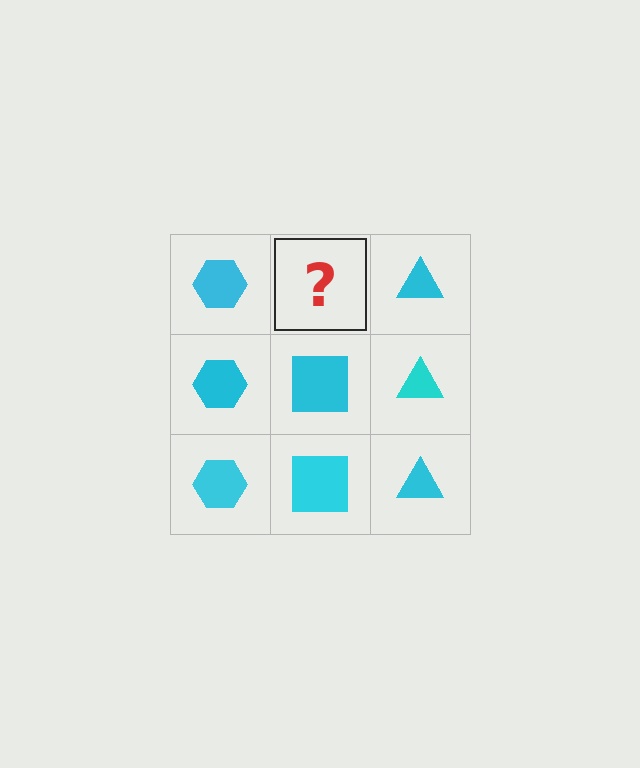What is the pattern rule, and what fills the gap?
The rule is that each column has a consistent shape. The gap should be filled with a cyan square.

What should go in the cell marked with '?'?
The missing cell should contain a cyan square.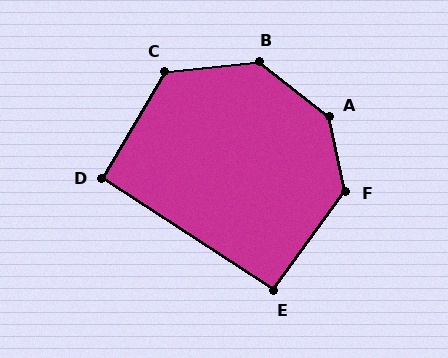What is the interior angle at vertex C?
Approximately 127 degrees (obtuse).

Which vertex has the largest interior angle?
A, at approximately 140 degrees.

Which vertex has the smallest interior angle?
D, at approximately 92 degrees.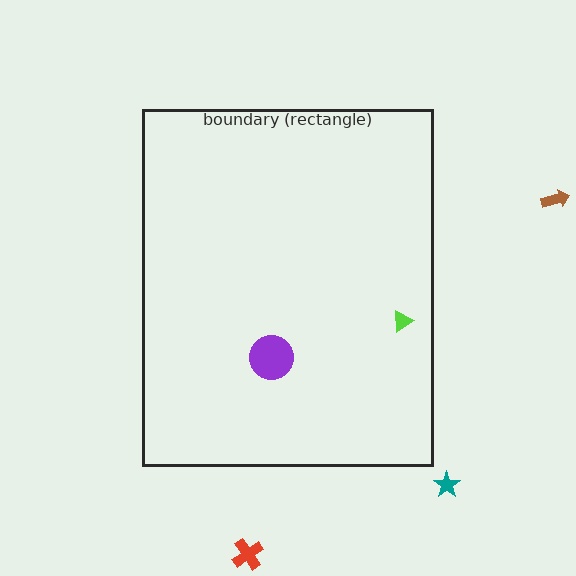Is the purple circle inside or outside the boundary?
Inside.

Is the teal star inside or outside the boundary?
Outside.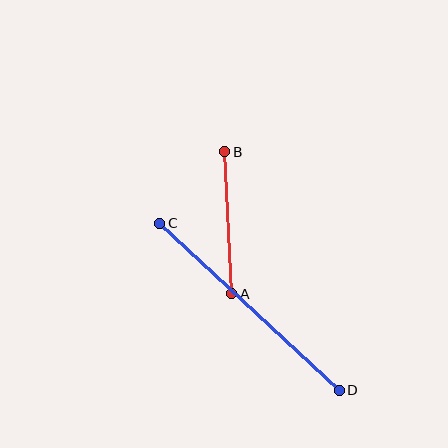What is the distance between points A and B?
The distance is approximately 142 pixels.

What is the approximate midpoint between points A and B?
The midpoint is at approximately (228, 223) pixels.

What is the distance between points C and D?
The distance is approximately 245 pixels.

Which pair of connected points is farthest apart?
Points C and D are farthest apart.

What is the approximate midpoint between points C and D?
The midpoint is at approximately (250, 307) pixels.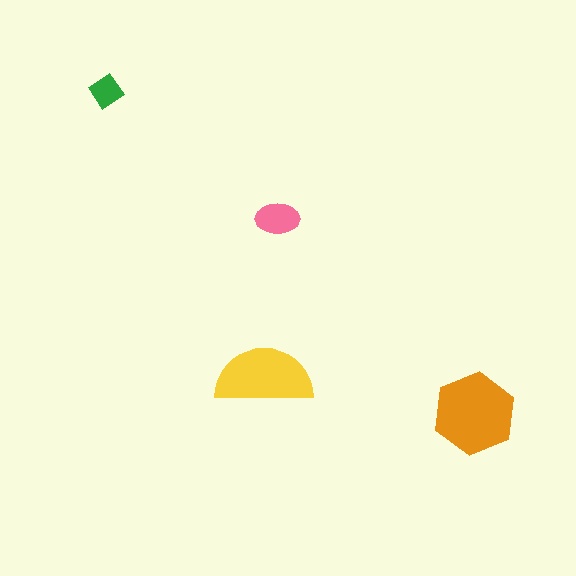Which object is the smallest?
The green diamond.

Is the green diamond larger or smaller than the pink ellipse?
Smaller.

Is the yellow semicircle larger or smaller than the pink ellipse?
Larger.